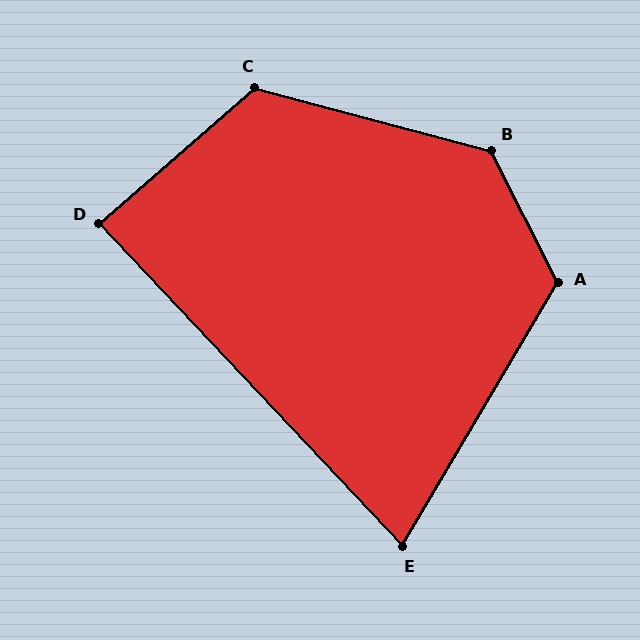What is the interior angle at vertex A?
Approximately 123 degrees (obtuse).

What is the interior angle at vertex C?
Approximately 124 degrees (obtuse).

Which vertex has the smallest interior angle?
E, at approximately 74 degrees.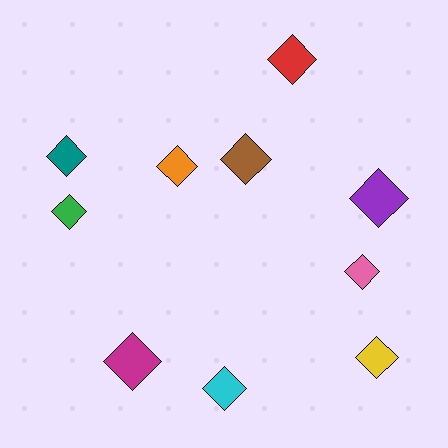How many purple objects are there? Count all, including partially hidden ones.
There is 1 purple object.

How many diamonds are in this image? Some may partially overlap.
There are 10 diamonds.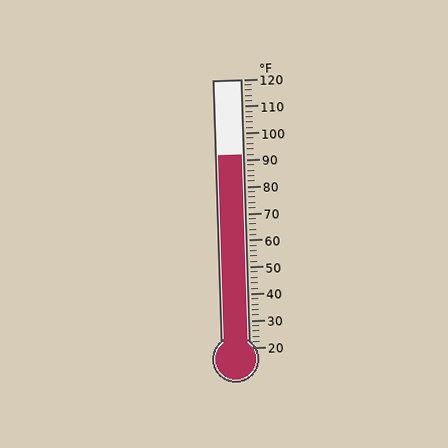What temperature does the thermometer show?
The thermometer shows approximately 92°F.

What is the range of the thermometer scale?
The thermometer scale ranges from 20°F to 120°F.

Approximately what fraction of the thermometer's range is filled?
The thermometer is filled to approximately 70% of its range.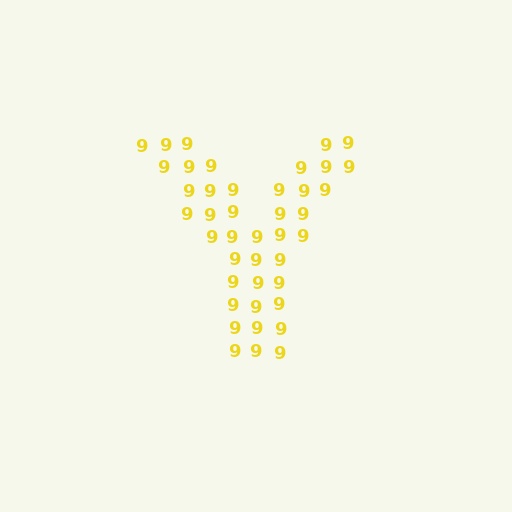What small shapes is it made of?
It is made of small digit 9's.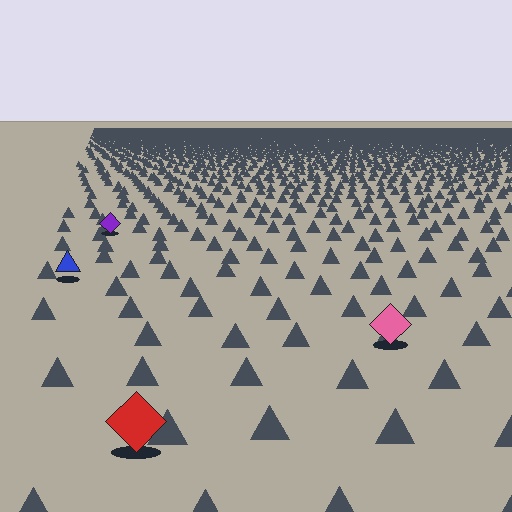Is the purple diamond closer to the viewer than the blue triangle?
No. The blue triangle is closer — you can tell from the texture gradient: the ground texture is coarser near it.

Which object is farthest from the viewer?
The purple diamond is farthest from the viewer. It appears smaller and the ground texture around it is denser.